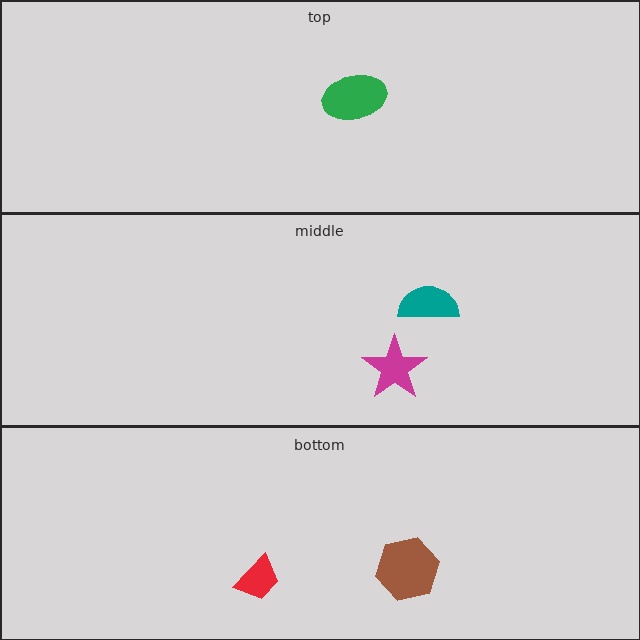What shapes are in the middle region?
The magenta star, the teal semicircle.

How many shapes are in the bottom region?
2.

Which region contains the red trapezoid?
The bottom region.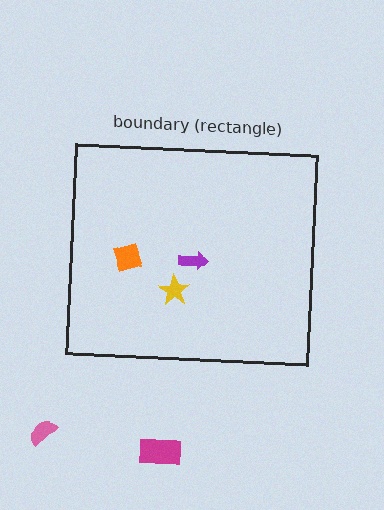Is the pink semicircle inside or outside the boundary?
Outside.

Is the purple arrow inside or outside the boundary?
Inside.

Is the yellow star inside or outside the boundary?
Inside.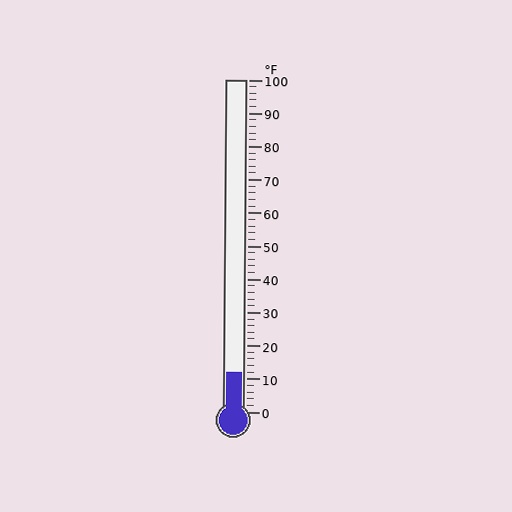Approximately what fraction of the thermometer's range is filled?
The thermometer is filled to approximately 10% of its range.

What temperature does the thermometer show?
The thermometer shows approximately 12°F.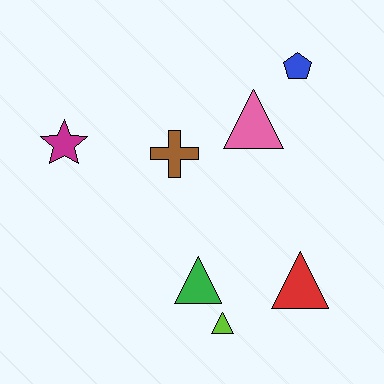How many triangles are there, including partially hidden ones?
There are 4 triangles.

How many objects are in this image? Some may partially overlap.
There are 7 objects.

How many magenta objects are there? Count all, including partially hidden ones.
There is 1 magenta object.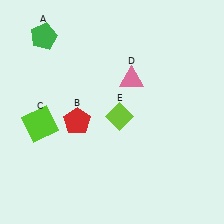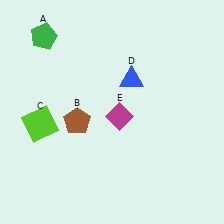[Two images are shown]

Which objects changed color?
B changed from red to brown. D changed from pink to blue. E changed from lime to magenta.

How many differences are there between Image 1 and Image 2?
There are 3 differences between the two images.